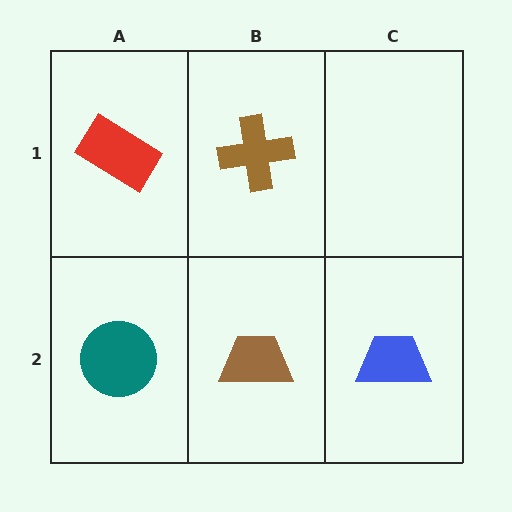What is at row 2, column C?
A blue trapezoid.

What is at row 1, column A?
A red rectangle.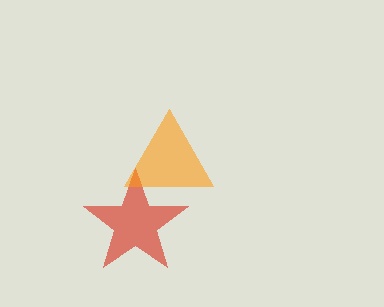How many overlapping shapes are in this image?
There are 2 overlapping shapes in the image.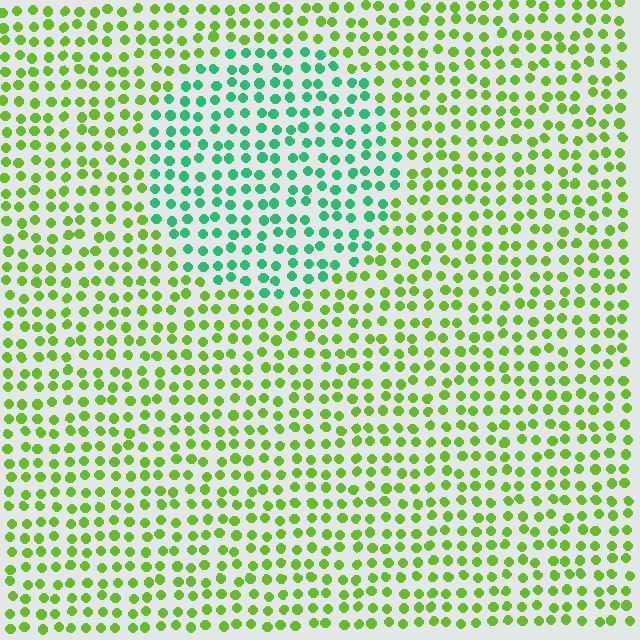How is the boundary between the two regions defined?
The boundary is defined purely by a slight shift in hue (about 57 degrees). Spacing, size, and orientation are identical on both sides.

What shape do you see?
I see a circle.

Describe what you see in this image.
The image is filled with small lime elements in a uniform arrangement. A circle-shaped region is visible where the elements are tinted to a slightly different hue, forming a subtle color boundary.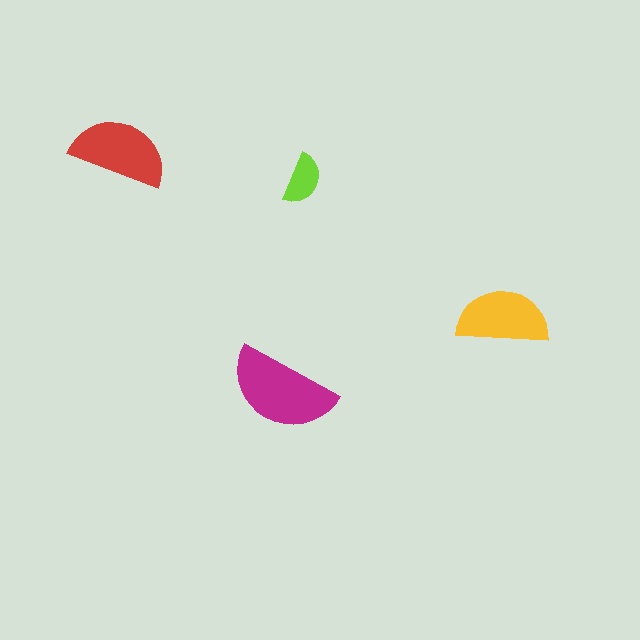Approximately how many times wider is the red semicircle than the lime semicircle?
About 2 times wider.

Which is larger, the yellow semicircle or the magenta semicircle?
The magenta one.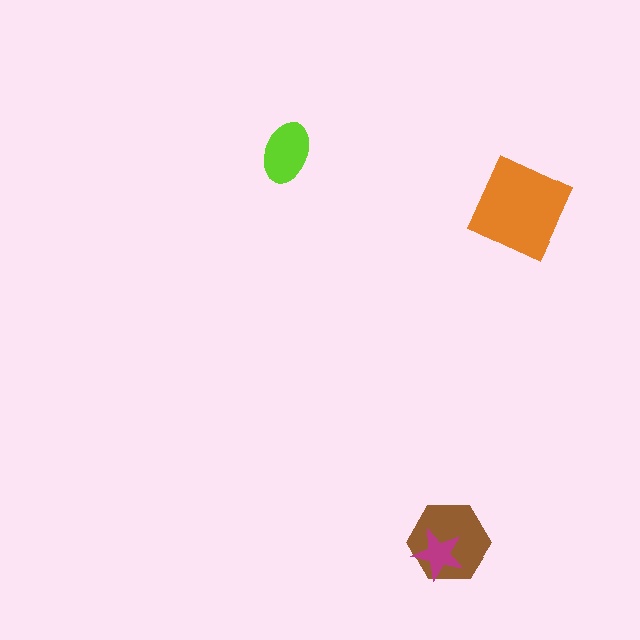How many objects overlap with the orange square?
0 objects overlap with the orange square.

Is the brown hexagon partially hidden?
Yes, it is partially covered by another shape.